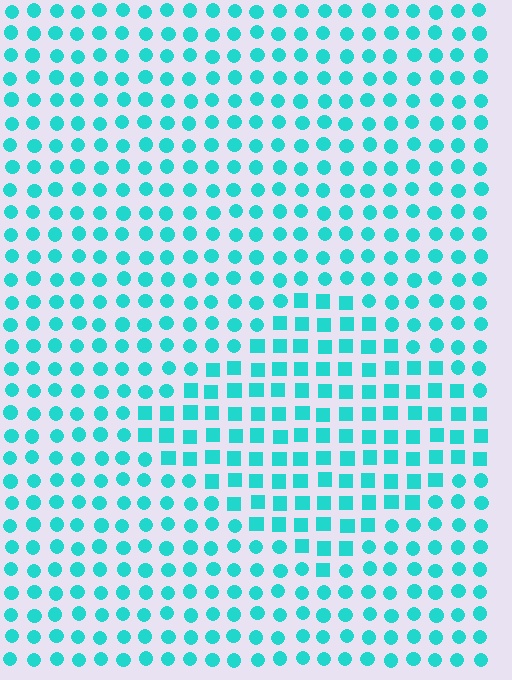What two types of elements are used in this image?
The image uses squares inside the diamond region and circles outside it.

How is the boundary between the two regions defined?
The boundary is defined by a change in element shape: squares inside vs. circles outside. All elements share the same color and spacing.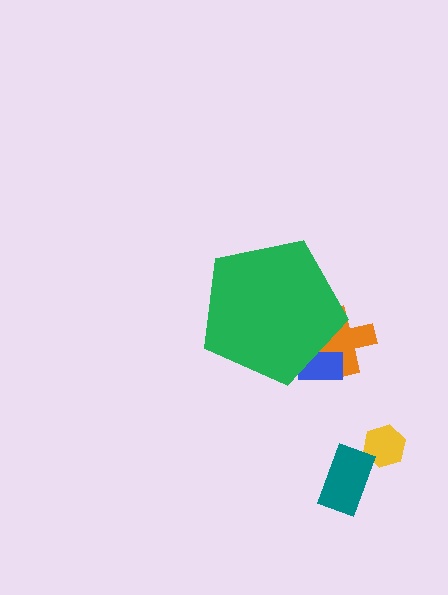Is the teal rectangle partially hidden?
No, the teal rectangle is fully visible.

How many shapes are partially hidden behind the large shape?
2 shapes are partially hidden.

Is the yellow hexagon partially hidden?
No, the yellow hexagon is fully visible.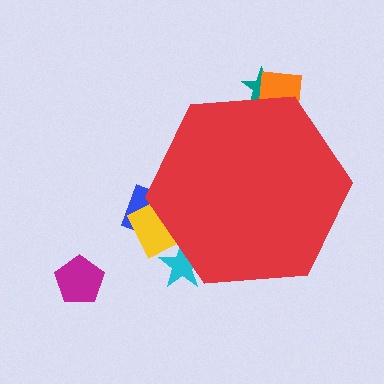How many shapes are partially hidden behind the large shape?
5 shapes are partially hidden.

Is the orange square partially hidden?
Yes, the orange square is partially hidden behind the red hexagon.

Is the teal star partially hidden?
Yes, the teal star is partially hidden behind the red hexagon.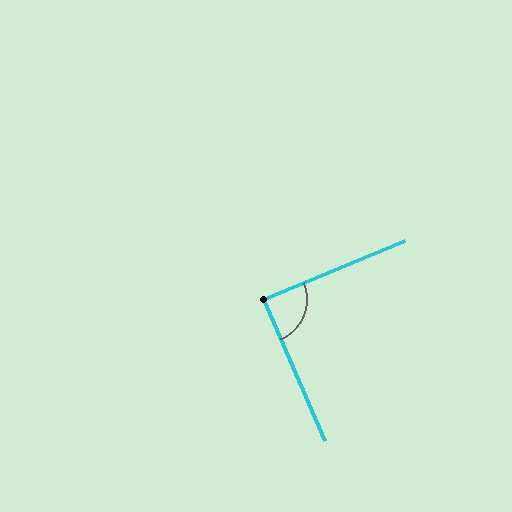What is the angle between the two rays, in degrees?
Approximately 89 degrees.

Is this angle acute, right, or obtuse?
It is approximately a right angle.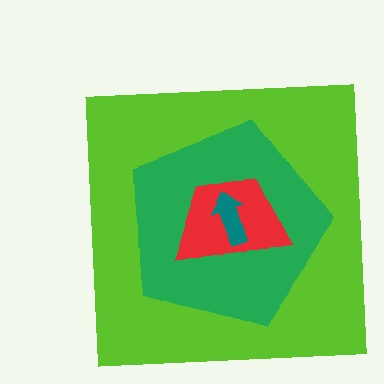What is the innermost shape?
The teal arrow.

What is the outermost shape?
The lime square.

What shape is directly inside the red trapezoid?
The teal arrow.